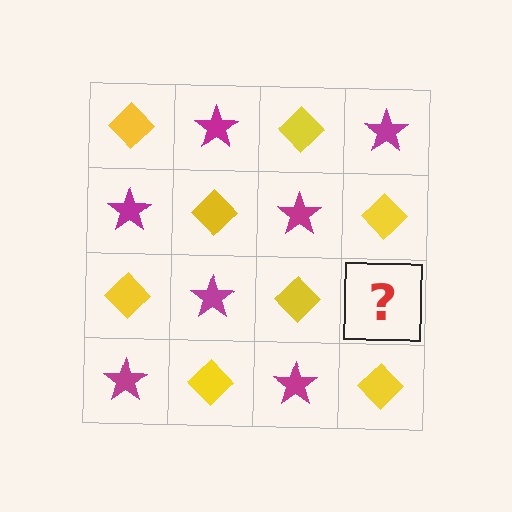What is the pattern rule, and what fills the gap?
The rule is that it alternates yellow diamond and magenta star in a checkerboard pattern. The gap should be filled with a magenta star.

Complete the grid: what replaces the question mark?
The question mark should be replaced with a magenta star.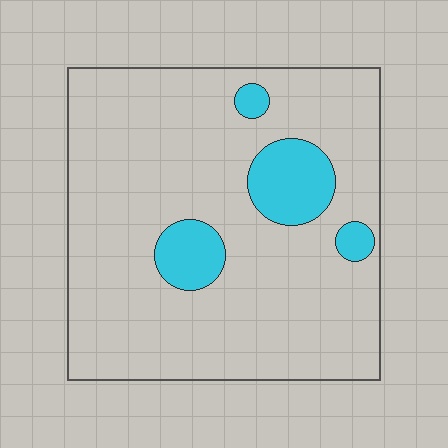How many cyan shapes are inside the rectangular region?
4.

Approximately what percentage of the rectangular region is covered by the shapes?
Approximately 15%.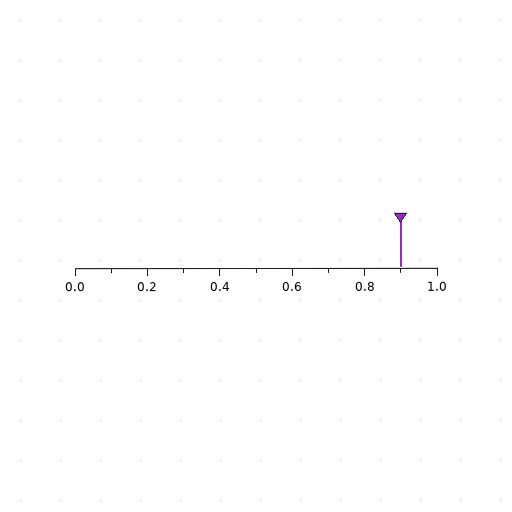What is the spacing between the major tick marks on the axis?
The major ticks are spaced 0.2 apart.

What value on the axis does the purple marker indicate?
The marker indicates approximately 0.9.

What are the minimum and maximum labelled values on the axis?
The axis runs from 0.0 to 1.0.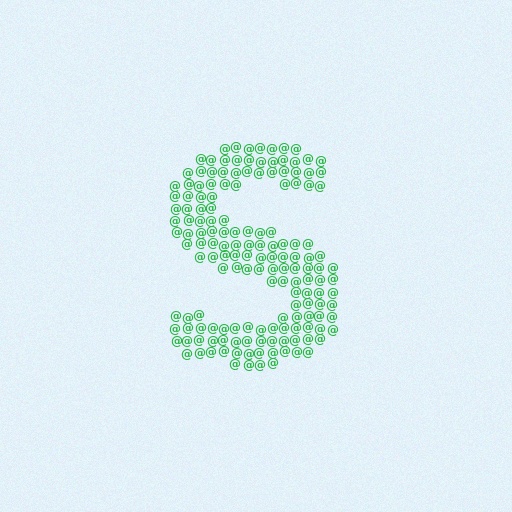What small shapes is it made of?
It is made of small at signs.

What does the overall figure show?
The overall figure shows the letter S.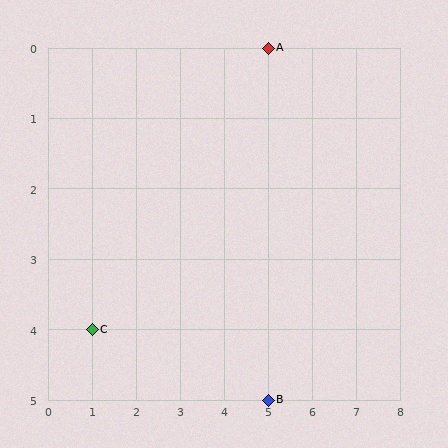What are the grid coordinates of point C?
Point C is at grid coordinates (1, 4).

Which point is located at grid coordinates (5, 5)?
Point B is at (5, 5).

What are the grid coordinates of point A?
Point A is at grid coordinates (5, 0).